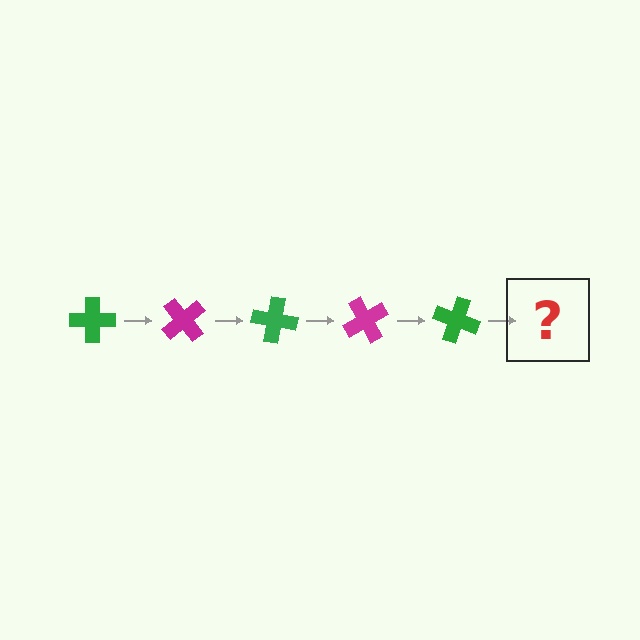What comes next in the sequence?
The next element should be a magenta cross, rotated 250 degrees from the start.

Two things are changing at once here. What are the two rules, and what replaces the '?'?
The two rules are that it rotates 50 degrees each step and the color cycles through green and magenta. The '?' should be a magenta cross, rotated 250 degrees from the start.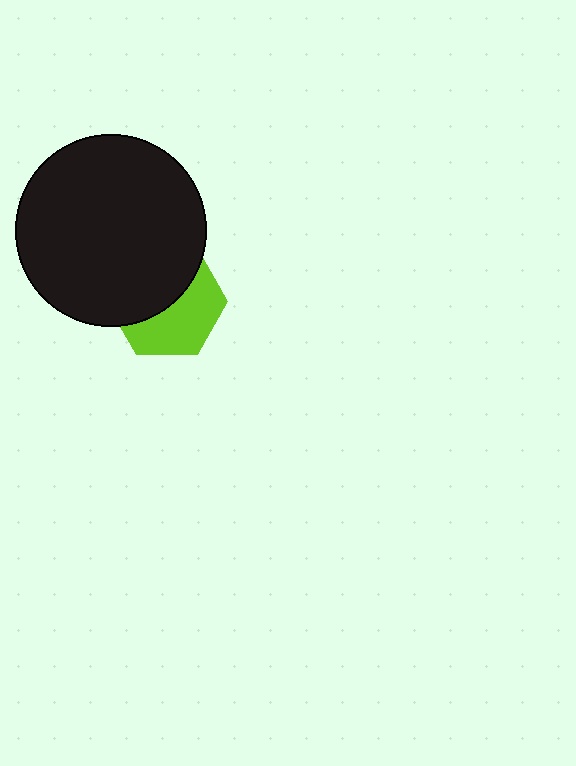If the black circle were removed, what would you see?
You would see the complete lime hexagon.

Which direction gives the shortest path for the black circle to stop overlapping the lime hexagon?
Moving up gives the shortest separation.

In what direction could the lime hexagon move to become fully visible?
The lime hexagon could move down. That would shift it out from behind the black circle entirely.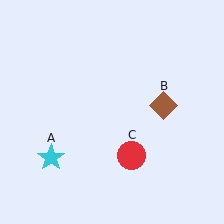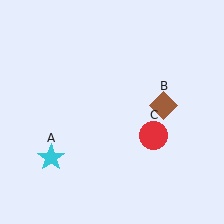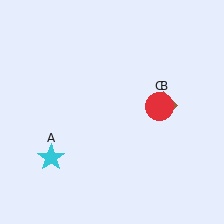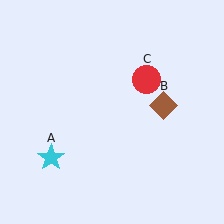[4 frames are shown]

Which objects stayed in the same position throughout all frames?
Cyan star (object A) and brown diamond (object B) remained stationary.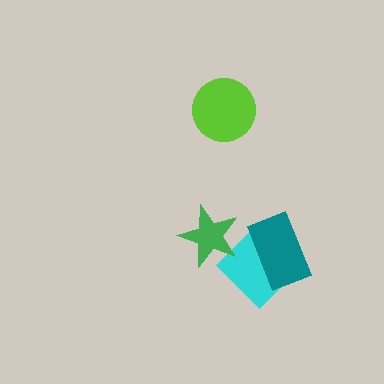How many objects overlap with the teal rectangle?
1 object overlaps with the teal rectangle.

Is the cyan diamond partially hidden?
Yes, it is partially covered by another shape.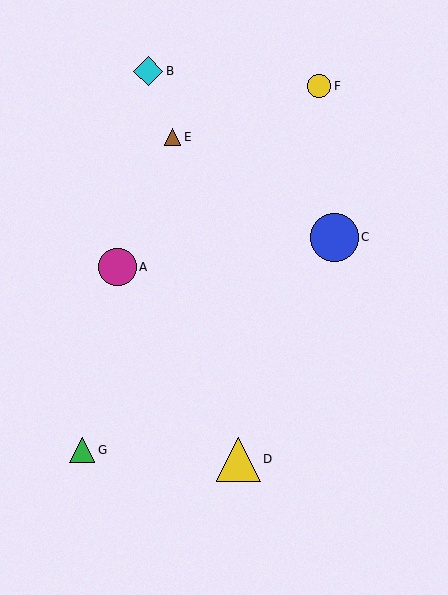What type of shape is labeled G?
Shape G is a green triangle.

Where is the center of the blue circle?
The center of the blue circle is at (334, 237).